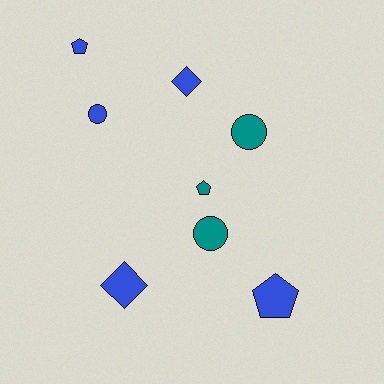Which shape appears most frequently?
Circle, with 3 objects.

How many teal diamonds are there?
There are no teal diamonds.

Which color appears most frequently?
Blue, with 5 objects.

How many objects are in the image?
There are 8 objects.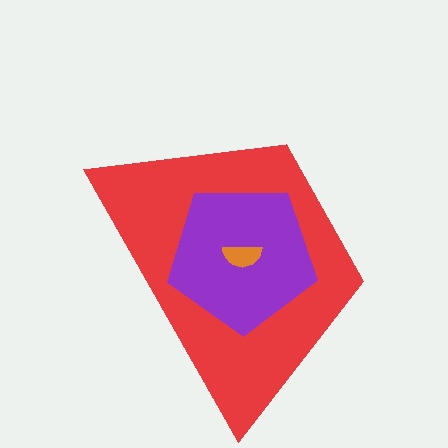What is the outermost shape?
The red trapezoid.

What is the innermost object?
The orange semicircle.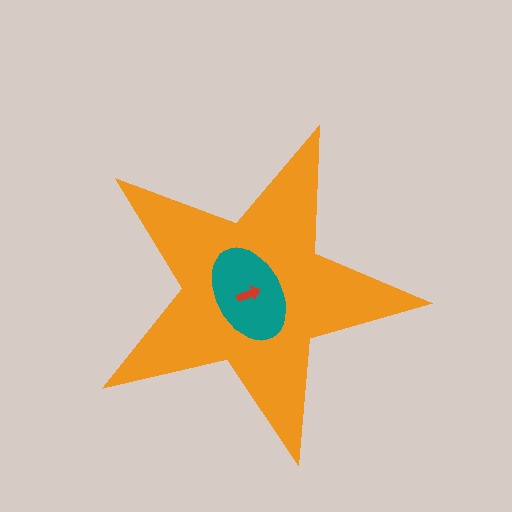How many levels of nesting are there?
3.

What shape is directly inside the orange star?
The teal ellipse.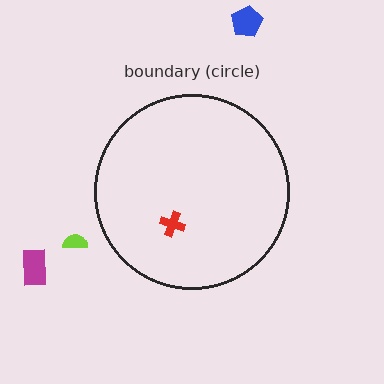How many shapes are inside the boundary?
1 inside, 3 outside.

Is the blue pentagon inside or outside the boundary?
Outside.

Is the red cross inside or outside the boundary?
Inside.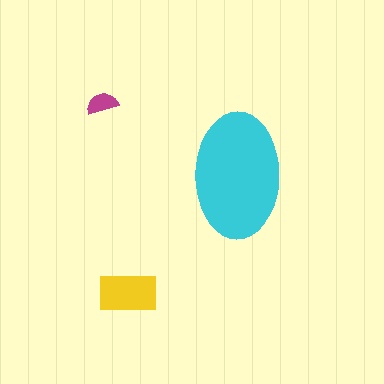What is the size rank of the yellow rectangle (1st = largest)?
2nd.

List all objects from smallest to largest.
The magenta semicircle, the yellow rectangle, the cyan ellipse.